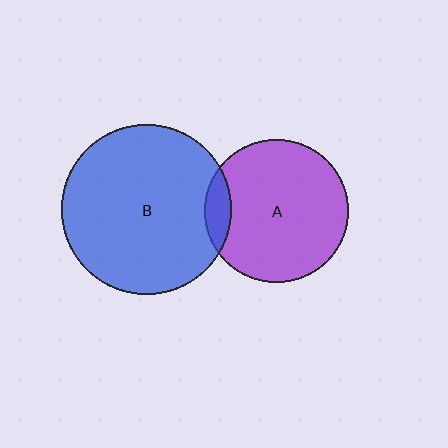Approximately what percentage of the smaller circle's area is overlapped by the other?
Approximately 10%.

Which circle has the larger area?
Circle B (blue).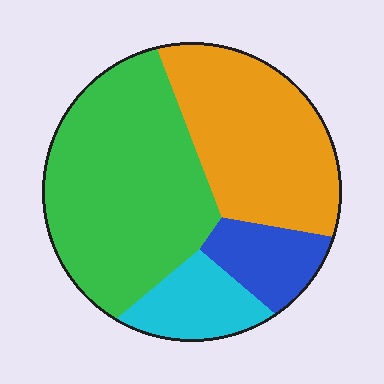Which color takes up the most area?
Green, at roughly 45%.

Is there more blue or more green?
Green.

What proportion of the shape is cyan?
Cyan takes up less than a sixth of the shape.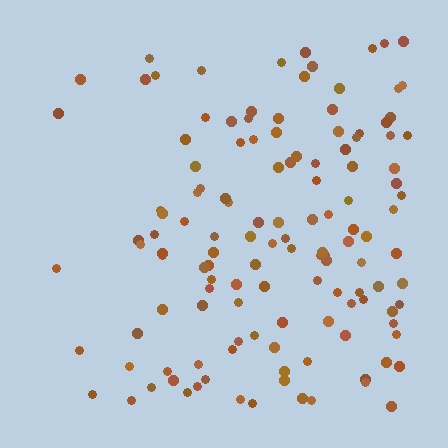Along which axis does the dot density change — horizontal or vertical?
Horizontal.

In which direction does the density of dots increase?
From left to right, with the right side densest.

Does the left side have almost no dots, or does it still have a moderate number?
Still a moderate number, just noticeably fewer than the right.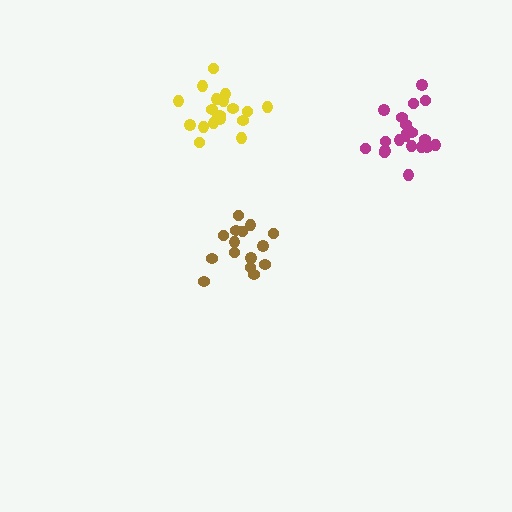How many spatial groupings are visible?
There are 3 spatial groupings.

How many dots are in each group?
Group 1: 21 dots, Group 2: 15 dots, Group 3: 19 dots (55 total).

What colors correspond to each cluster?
The clusters are colored: magenta, brown, yellow.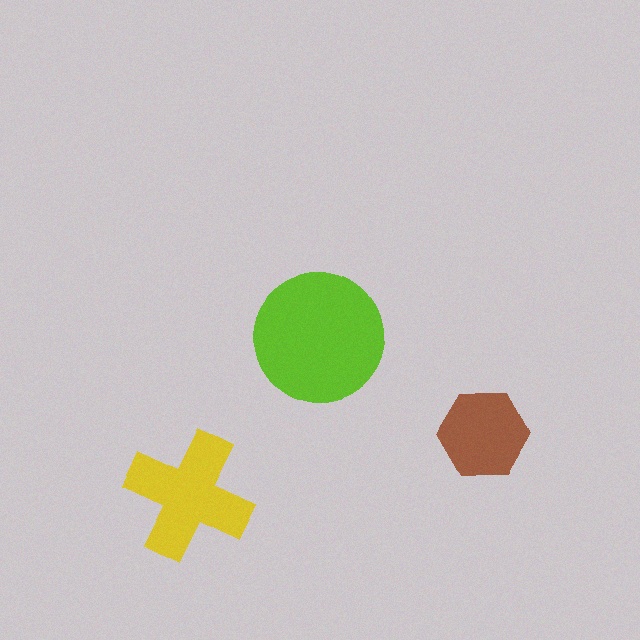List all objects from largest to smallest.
The lime circle, the yellow cross, the brown hexagon.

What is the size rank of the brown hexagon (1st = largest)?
3rd.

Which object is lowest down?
The yellow cross is bottommost.